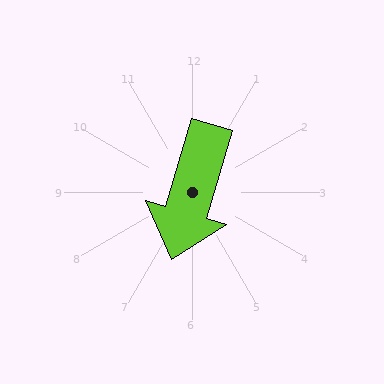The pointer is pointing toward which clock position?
Roughly 7 o'clock.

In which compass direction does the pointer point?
South.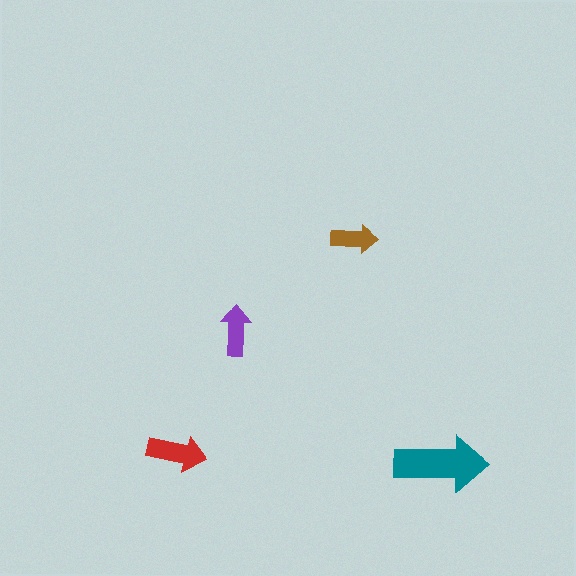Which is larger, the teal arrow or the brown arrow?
The teal one.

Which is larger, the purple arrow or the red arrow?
The red one.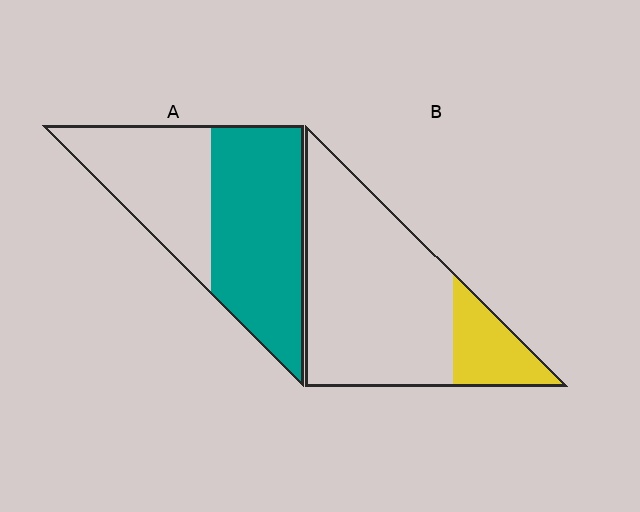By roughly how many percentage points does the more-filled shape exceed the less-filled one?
By roughly 40 percentage points (A over B).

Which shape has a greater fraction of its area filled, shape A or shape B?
Shape A.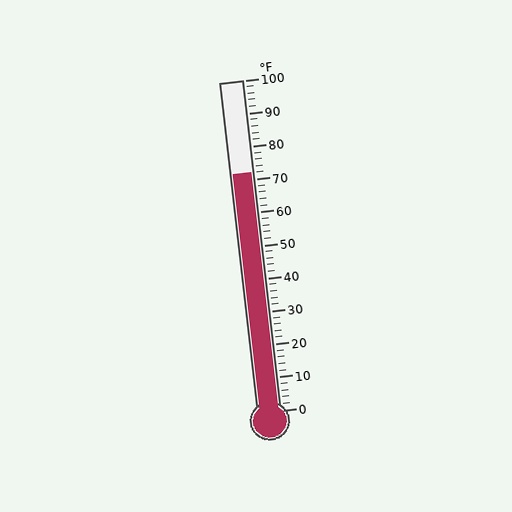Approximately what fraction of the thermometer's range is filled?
The thermometer is filled to approximately 70% of its range.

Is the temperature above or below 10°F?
The temperature is above 10°F.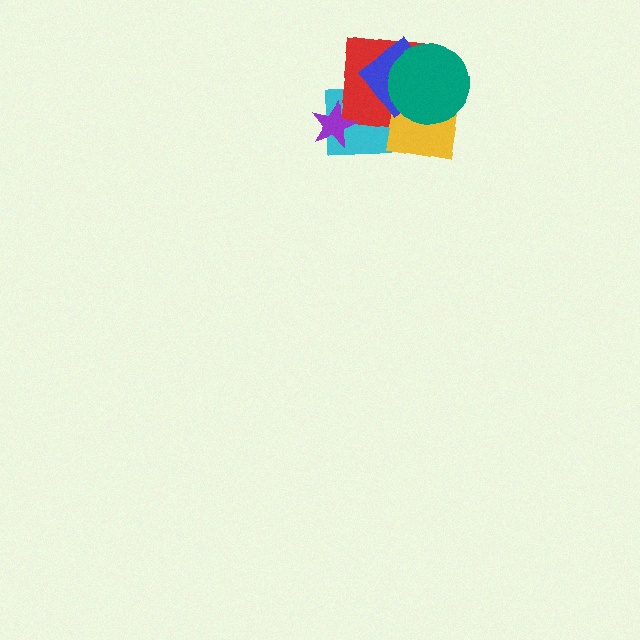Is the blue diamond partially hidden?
Yes, it is partially covered by another shape.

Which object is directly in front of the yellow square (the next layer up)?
The blue diamond is directly in front of the yellow square.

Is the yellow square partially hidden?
Yes, it is partially covered by another shape.